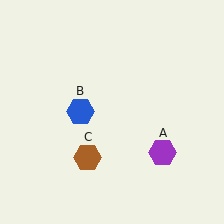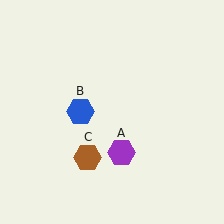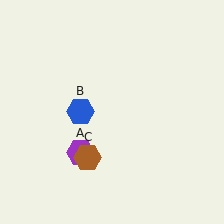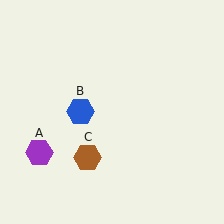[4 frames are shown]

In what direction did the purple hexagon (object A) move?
The purple hexagon (object A) moved left.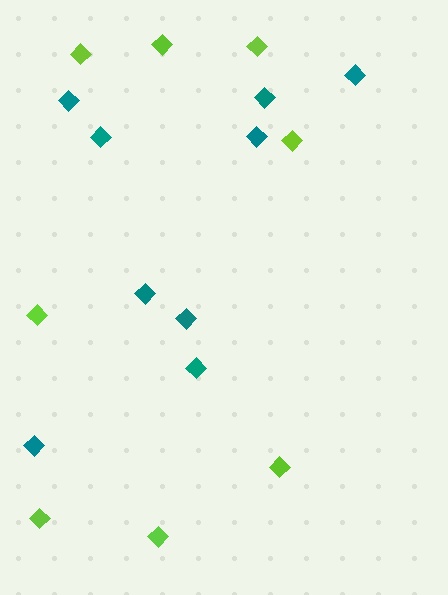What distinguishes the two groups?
There are 2 groups: one group of teal diamonds (9) and one group of lime diamonds (8).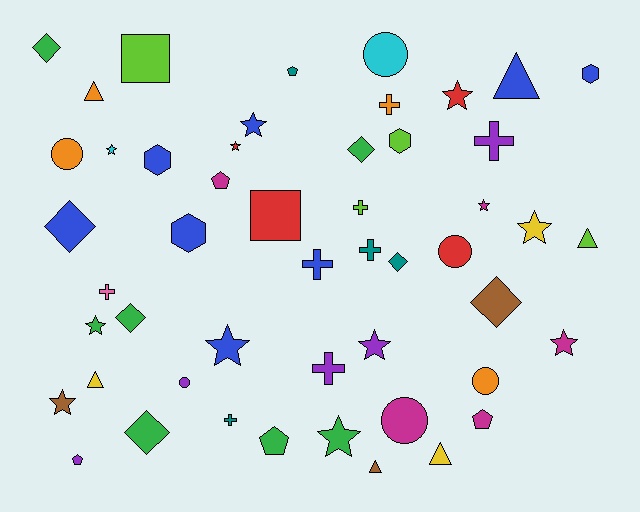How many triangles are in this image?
There are 6 triangles.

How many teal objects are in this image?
There are 4 teal objects.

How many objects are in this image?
There are 50 objects.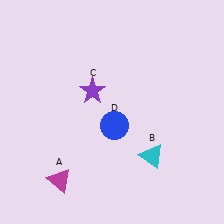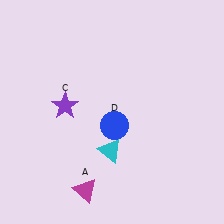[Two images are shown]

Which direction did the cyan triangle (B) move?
The cyan triangle (B) moved left.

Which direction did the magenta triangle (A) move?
The magenta triangle (A) moved right.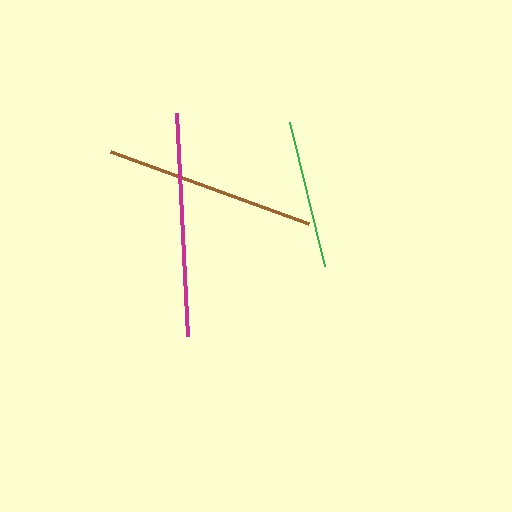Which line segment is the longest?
The magenta line is the longest at approximately 223 pixels.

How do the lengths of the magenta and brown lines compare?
The magenta and brown lines are approximately the same length.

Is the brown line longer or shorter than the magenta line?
The magenta line is longer than the brown line.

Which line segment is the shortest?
The green line is the shortest at approximately 148 pixels.